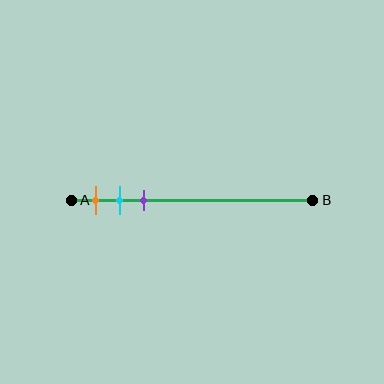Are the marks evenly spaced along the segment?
Yes, the marks are approximately evenly spaced.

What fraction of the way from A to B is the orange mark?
The orange mark is approximately 10% (0.1) of the way from A to B.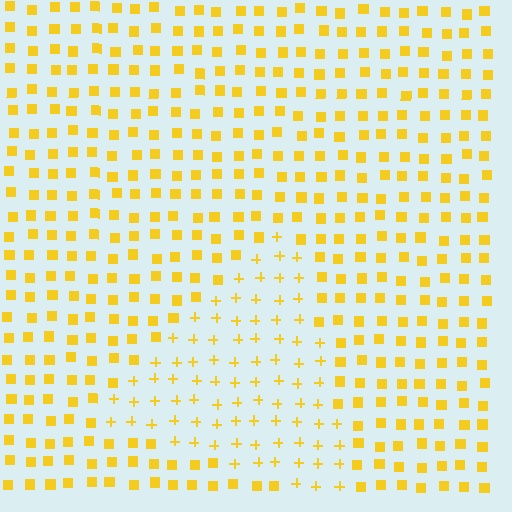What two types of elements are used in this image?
The image uses plus signs inside the triangle region and squares outside it.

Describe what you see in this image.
The image is filled with small yellow elements arranged in a uniform grid. A triangle-shaped region contains plus signs, while the surrounding area contains squares. The boundary is defined purely by the change in element shape.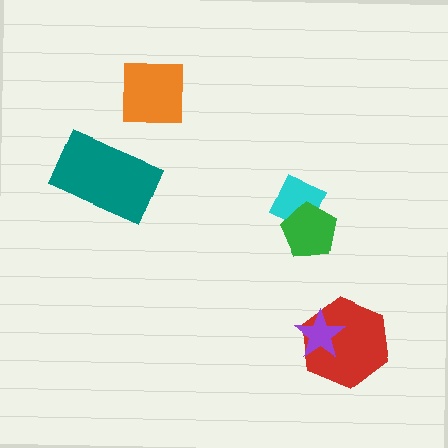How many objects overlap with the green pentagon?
1 object overlaps with the green pentagon.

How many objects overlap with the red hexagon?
1 object overlaps with the red hexagon.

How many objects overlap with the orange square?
0 objects overlap with the orange square.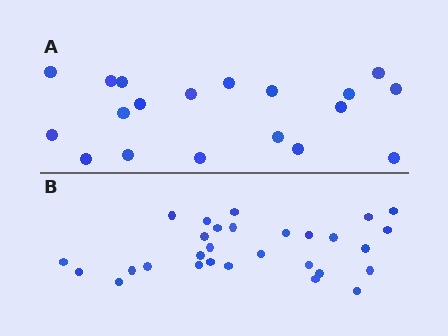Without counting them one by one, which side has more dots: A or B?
Region B (the bottom region) has more dots.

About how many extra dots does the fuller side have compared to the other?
Region B has roughly 10 or so more dots than region A.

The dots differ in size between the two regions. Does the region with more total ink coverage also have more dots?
No. Region A has more total ink coverage because its dots are larger, but region B actually contains more individual dots. Total area can be misleading — the number of items is what matters here.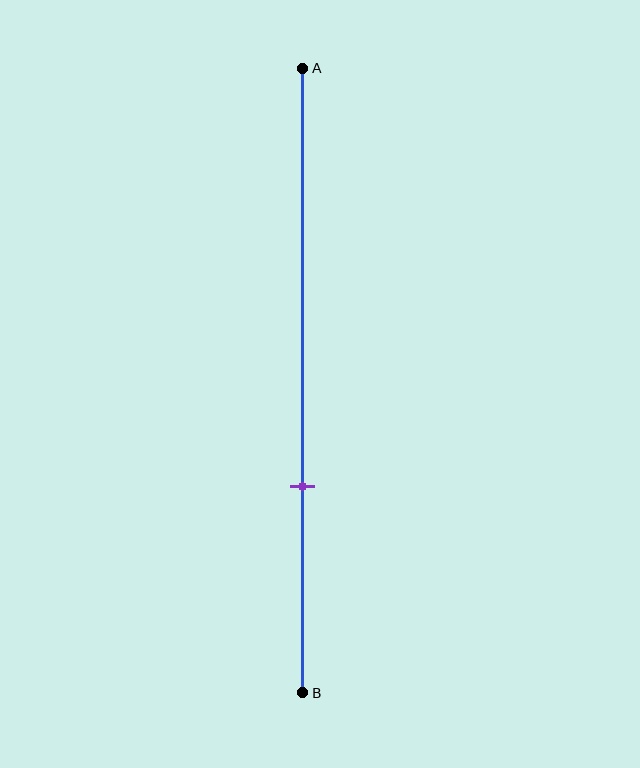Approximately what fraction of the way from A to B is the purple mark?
The purple mark is approximately 65% of the way from A to B.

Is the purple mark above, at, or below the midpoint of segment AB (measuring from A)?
The purple mark is below the midpoint of segment AB.